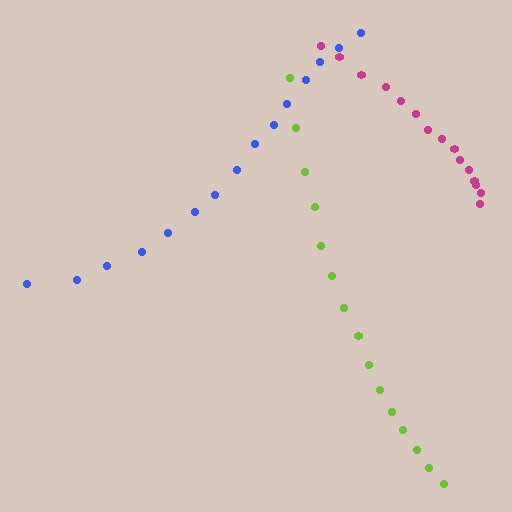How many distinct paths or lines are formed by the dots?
There are 3 distinct paths.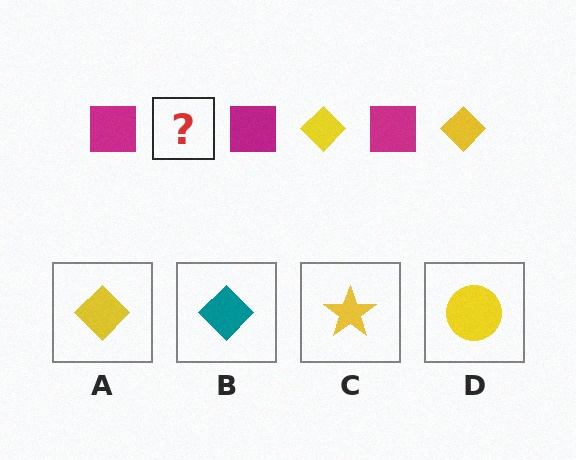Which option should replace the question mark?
Option A.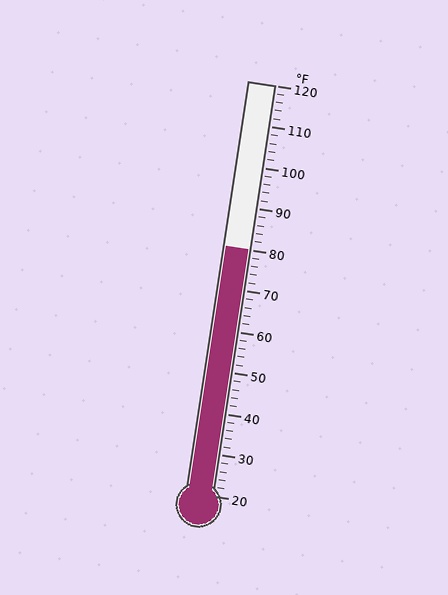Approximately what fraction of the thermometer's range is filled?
The thermometer is filled to approximately 60% of its range.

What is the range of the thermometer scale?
The thermometer scale ranges from 20°F to 120°F.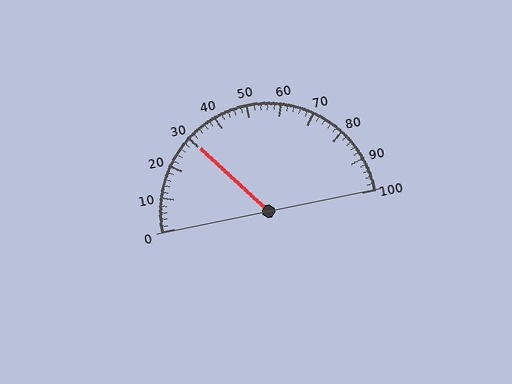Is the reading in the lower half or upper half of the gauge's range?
The reading is in the lower half of the range (0 to 100).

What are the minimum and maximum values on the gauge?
The gauge ranges from 0 to 100.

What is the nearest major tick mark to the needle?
The nearest major tick mark is 30.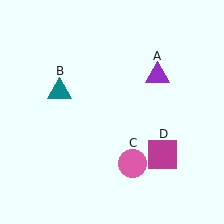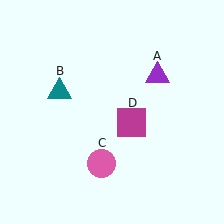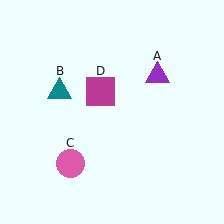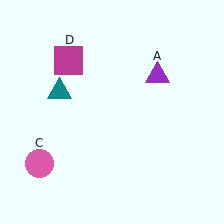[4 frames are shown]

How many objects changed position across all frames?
2 objects changed position: pink circle (object C), magenta square (object D).